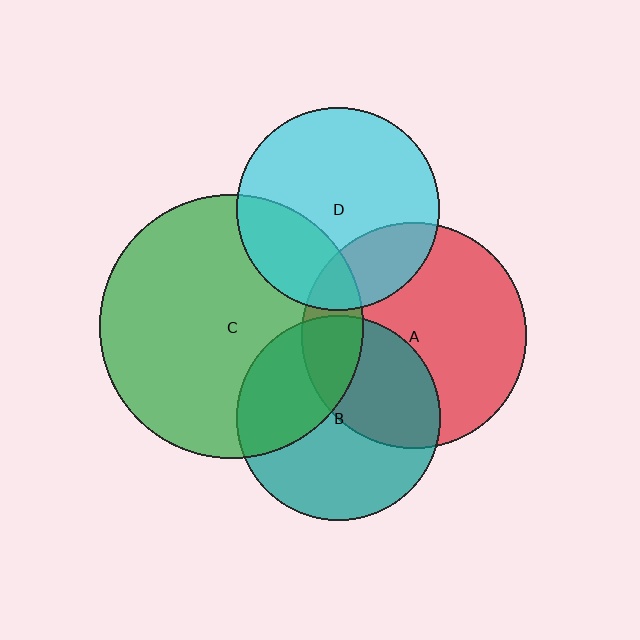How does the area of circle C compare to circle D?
Approximately 1.7 times.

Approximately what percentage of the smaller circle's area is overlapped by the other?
Approximately 25%.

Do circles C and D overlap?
Yes.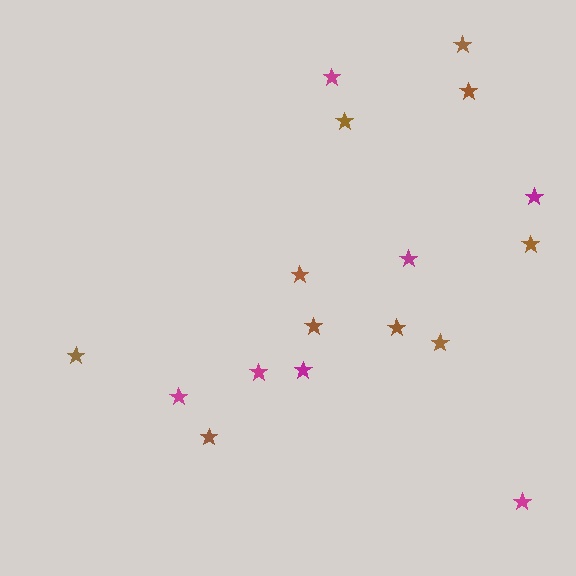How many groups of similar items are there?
There are 2 groups: one group of magenta stars (7) and one group of brown stars (10).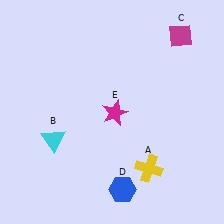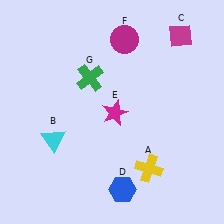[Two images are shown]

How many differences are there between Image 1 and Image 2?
There are 2 differences between the two images.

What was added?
A magenta circle (F), a green cross (G) were added in Image 2.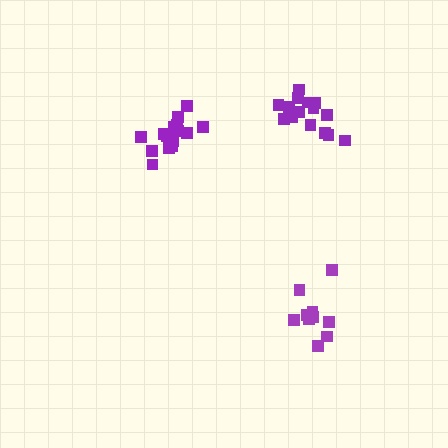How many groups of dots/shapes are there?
There are 3 groups.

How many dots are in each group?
Group 1: 15 dots, Group 2: 16 dots, Group 3: 10 dots (41 total).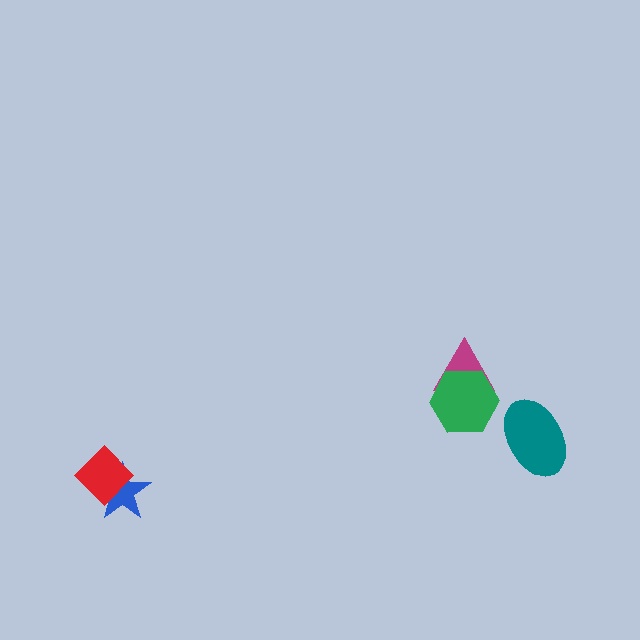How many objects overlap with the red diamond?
1 object overlaps with the red diamond.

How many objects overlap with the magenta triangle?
1 object overlaps with the magenta triangle.